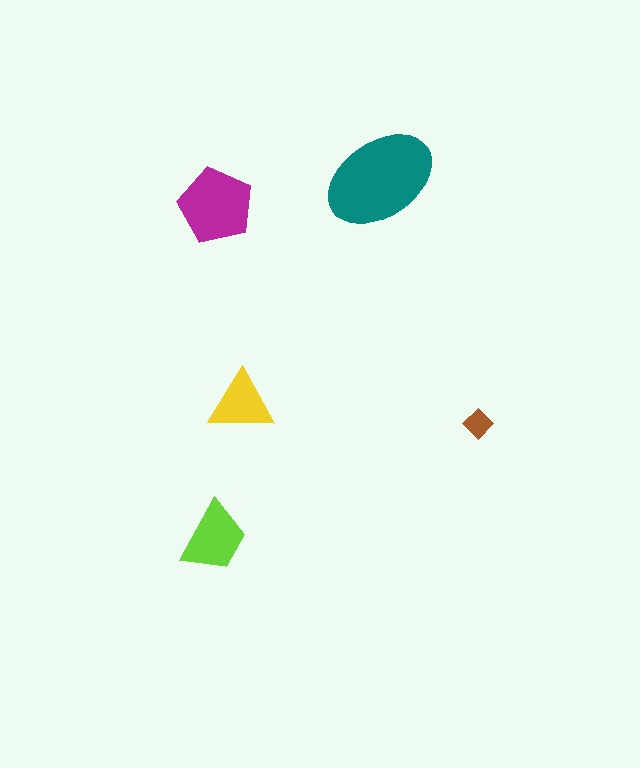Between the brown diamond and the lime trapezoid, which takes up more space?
The lime trapezoid.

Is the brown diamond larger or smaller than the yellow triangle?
Smaller.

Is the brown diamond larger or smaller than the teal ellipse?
Smaller.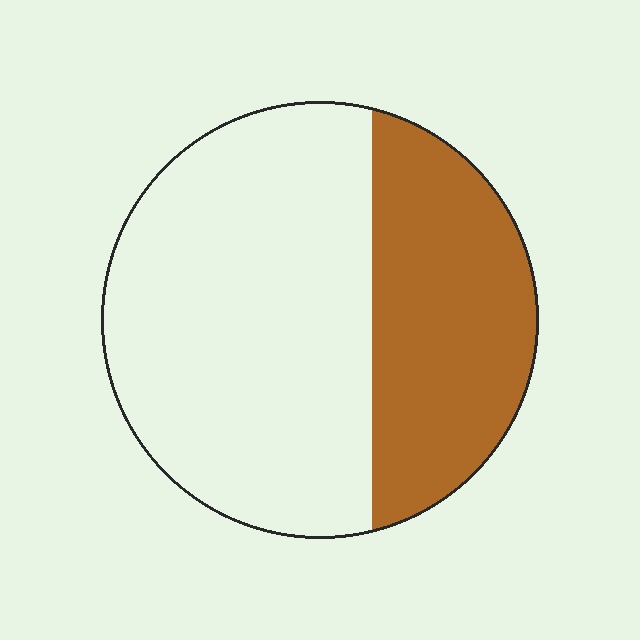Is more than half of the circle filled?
No.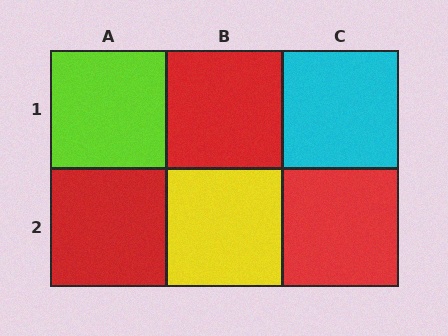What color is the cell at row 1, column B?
Red.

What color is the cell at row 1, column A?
Lime.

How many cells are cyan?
1 cell is cyan.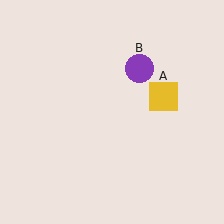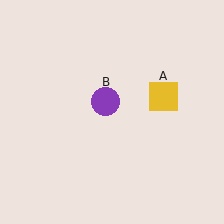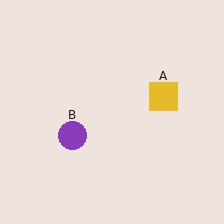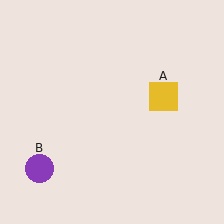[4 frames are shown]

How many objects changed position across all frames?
1 object changed position: purple circle (object B).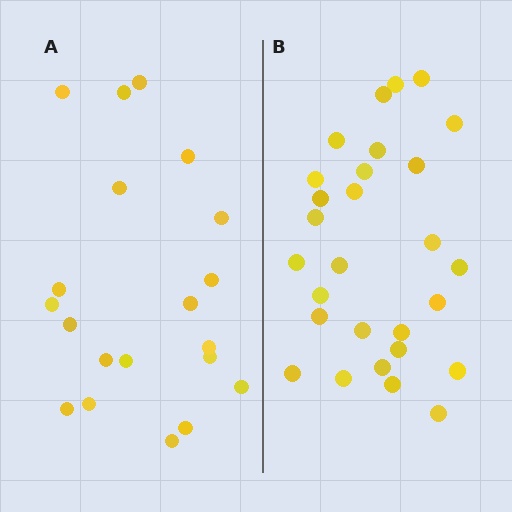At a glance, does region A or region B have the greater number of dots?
Region B (the right region) has more dots.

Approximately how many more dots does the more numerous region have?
Region B has roughly 8 or so more dots than region A.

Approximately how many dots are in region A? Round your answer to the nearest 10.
About 20 dots.